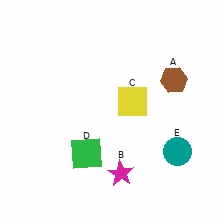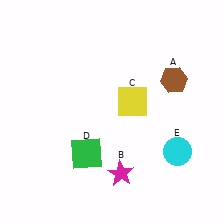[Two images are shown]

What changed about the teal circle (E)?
In Image 1, E is teal. In Image 2, it changed to cyan.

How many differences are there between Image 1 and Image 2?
There is 1 difference between the two images.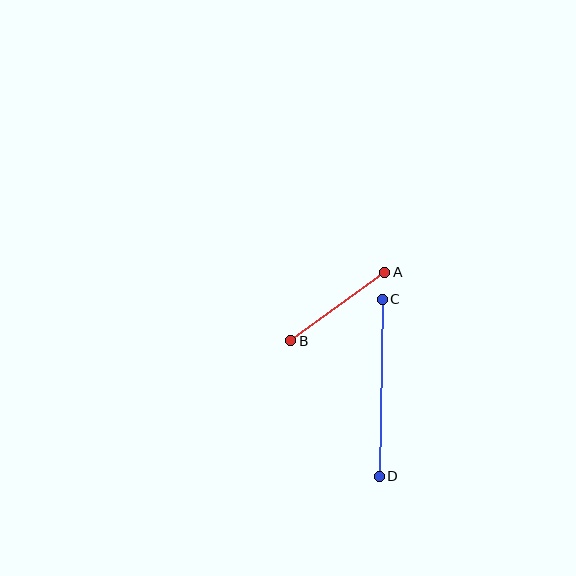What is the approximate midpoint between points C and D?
The midpoint is at approximately (381, 388) pixels.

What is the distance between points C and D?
The distance is approximately 177 pixels.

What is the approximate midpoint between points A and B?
The midpoint is at approximately (338, 306) pixels.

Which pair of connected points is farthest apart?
Points C and D are farthest apart.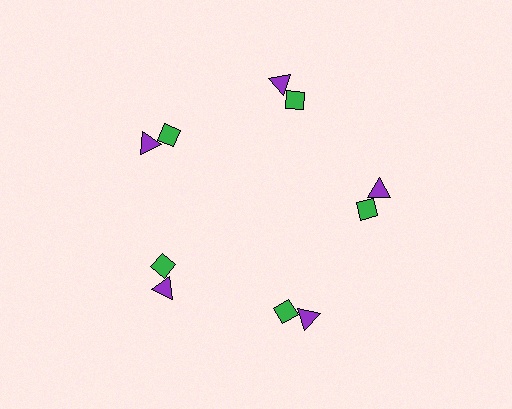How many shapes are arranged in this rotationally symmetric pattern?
There are 10 shapes, arranged in 5 groups of 2.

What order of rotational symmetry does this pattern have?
This pattern has 5-fold rotational symmetry.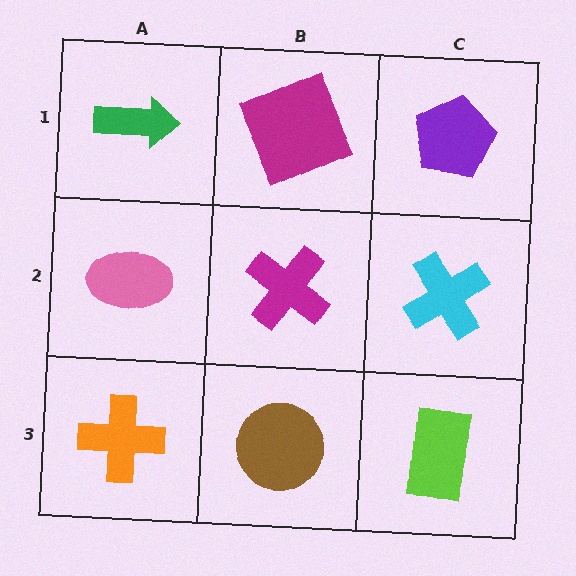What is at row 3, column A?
An orange cross.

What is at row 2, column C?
A cyan cross.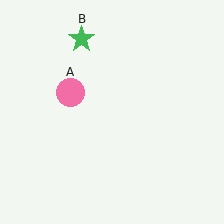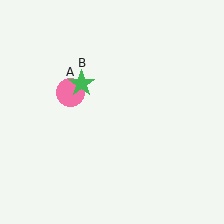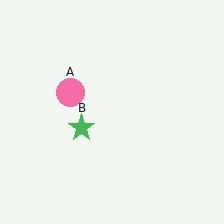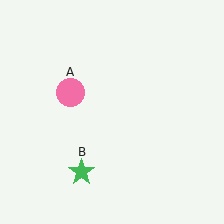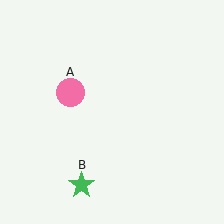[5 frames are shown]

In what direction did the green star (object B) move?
The green star (object B) moved down.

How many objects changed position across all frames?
1 object changed position: green star (object B).